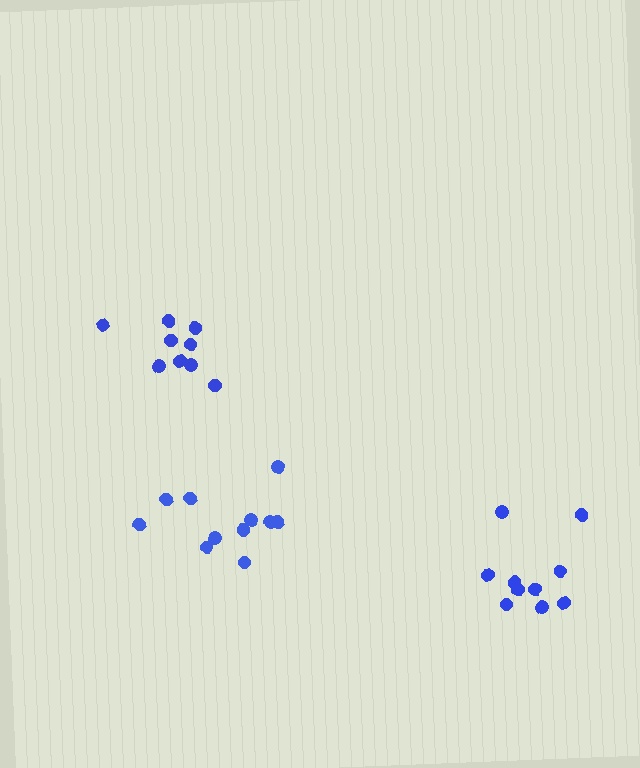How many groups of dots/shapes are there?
There are 3 groups.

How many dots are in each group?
Group 1: 10 dots, Group 2: 9 dots, Group 3: 11 dots (30 total).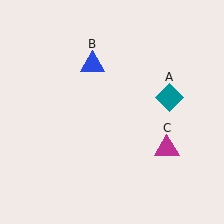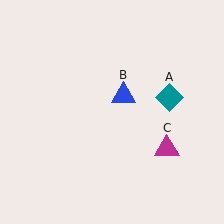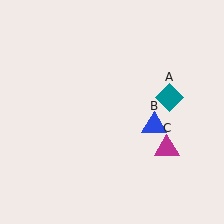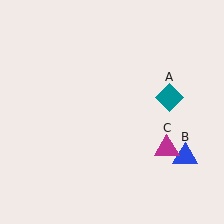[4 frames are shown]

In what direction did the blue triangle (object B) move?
The blue triangle (object B) moved down and to the right.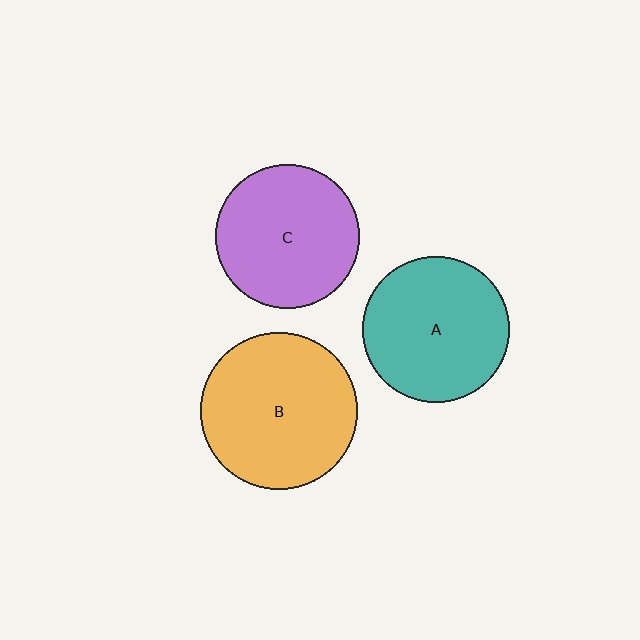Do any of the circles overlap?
No, none of the circles overlap.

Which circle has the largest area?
Circle B (orange).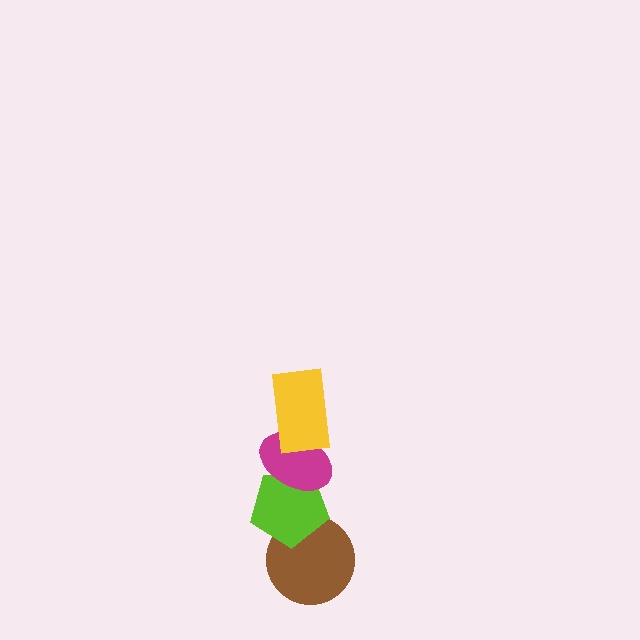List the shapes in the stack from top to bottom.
From top to bottom: the yellow rectangle, the magenta ellipse, the lime pentagon, the brown circle.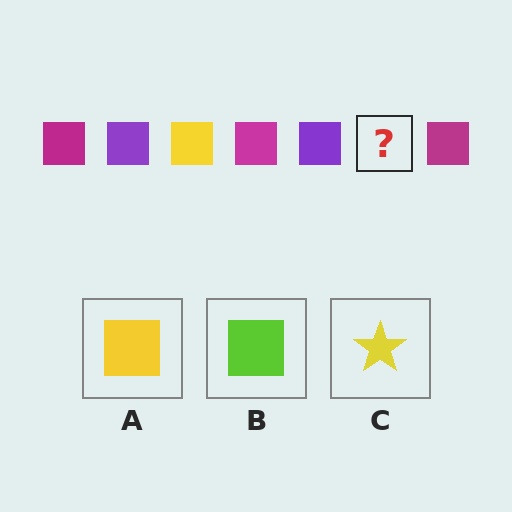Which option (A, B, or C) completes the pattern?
A.